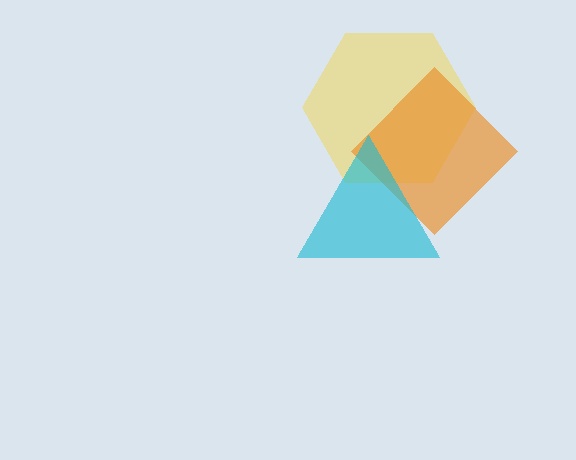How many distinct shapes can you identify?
There are 3 distinct shapes: a yellow hexagon, an orange diamond, a cyan triangle.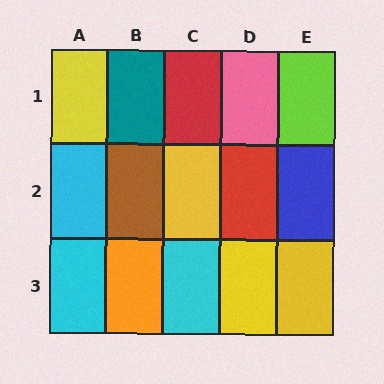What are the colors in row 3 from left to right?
Cyan, orange, cyan, yellow, yellow.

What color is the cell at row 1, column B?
Teal.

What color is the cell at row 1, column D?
Pink.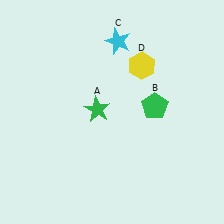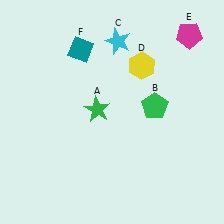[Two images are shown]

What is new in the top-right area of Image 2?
A magenta pentagon (E) was added in the top-right area of Image 2.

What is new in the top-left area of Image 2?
A teal diamond (F) was added in the top-left area of Image 2.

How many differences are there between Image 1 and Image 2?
There are 2 differences between the two images.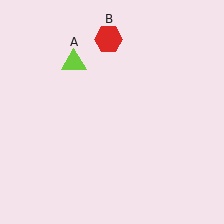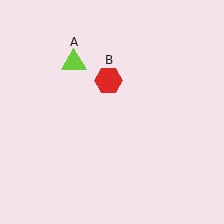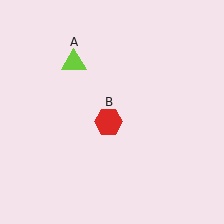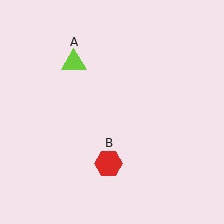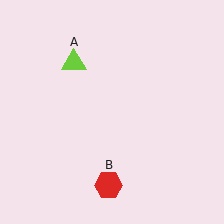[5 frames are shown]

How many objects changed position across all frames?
1 object changed position: red hexagon (object B).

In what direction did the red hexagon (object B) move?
The red hexagon (object B) moved down.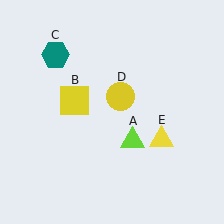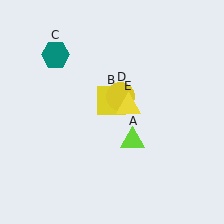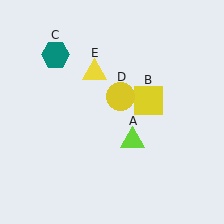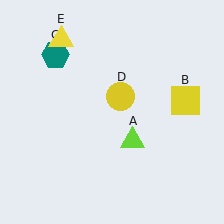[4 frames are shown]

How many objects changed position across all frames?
2 objects changed position: yellow square (object B), yellow triangle (object E).